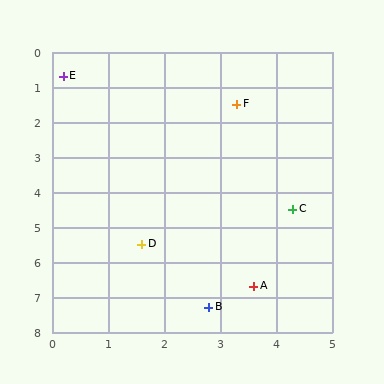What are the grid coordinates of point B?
Point B is at approximately (2.8, 7.3).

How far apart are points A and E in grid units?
Points A and E are about 6.9 grid units apart.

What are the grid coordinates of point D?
Point D is at approximately (1.6, 5.5).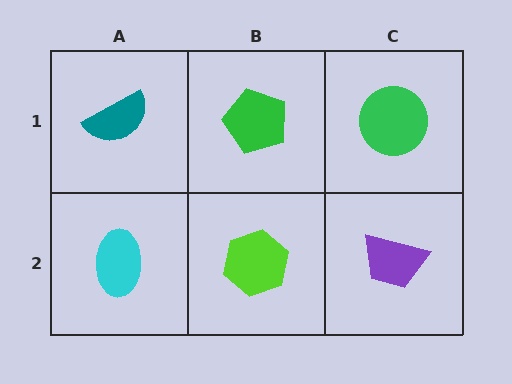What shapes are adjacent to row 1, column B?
A lime hexagon (row 2, column B), a teal semicircle (row 1, column A), a green circle (row 1, column C).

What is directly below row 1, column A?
A cyan ellipse.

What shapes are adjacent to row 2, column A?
A teal semicircle (row 1, column A), a lime hexagon (row 2, column B).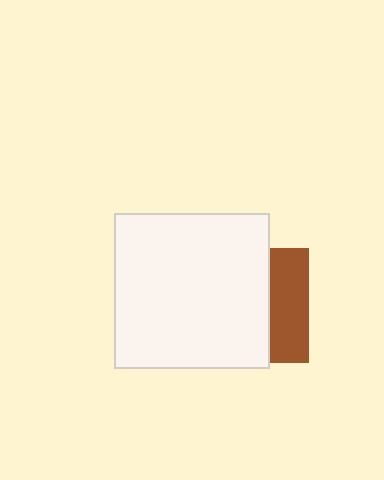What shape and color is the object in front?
The object in front is a white square.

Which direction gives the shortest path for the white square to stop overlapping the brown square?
Moving left gives the shortest separation.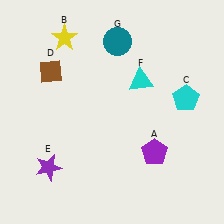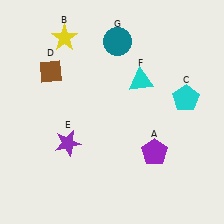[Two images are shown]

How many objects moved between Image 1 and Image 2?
1 object moved between the two images.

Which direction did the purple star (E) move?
The purple star (E) moved up.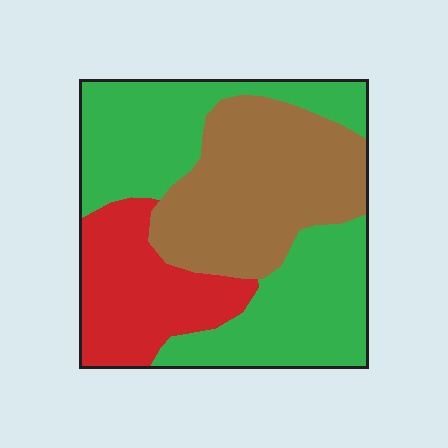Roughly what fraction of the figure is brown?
Brown takes up about one third (1/3) of the figure.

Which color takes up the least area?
Red, at roughly 20%.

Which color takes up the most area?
Green, at roughly 45%.